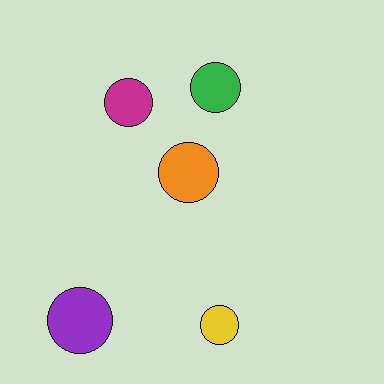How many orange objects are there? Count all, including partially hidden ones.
There is 1 orange object.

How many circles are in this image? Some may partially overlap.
There are 5 circles.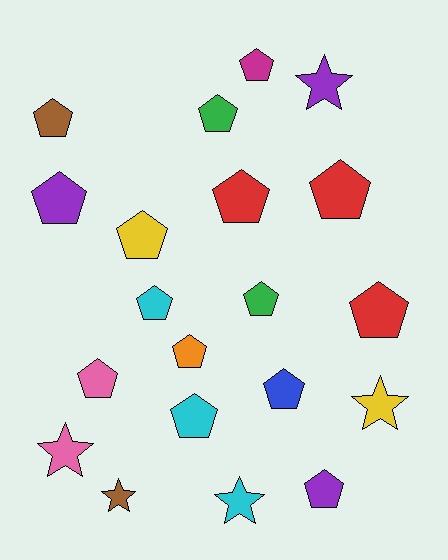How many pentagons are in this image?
There are 15 pentagons.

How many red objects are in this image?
There are 3 red objects.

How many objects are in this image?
There are 20 objects.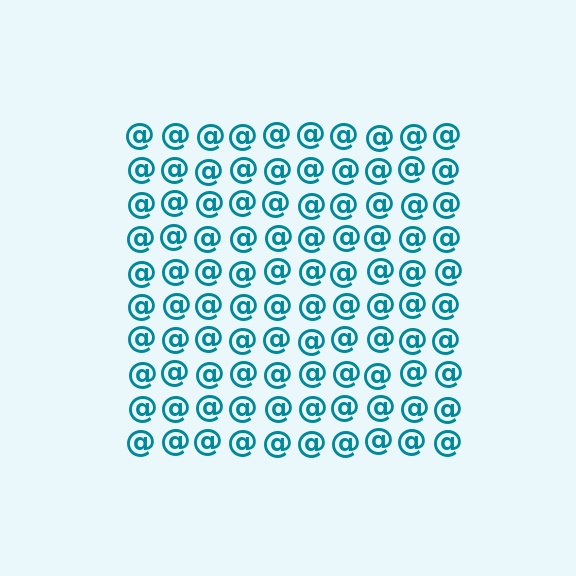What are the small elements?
The small elements are at signs.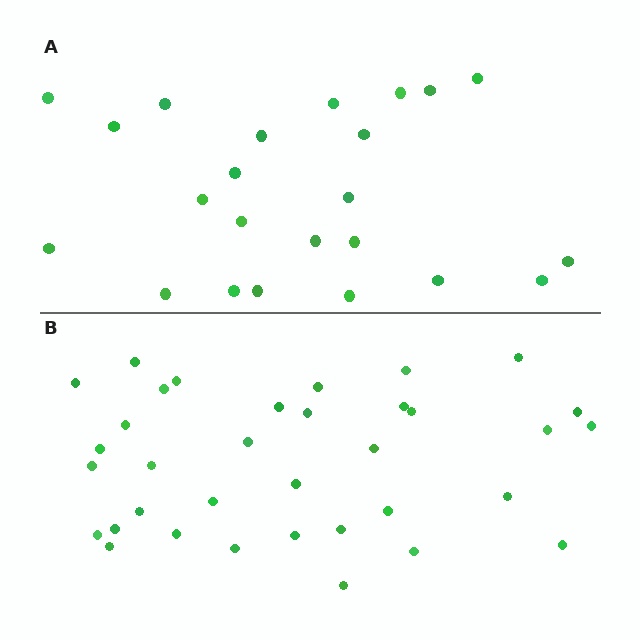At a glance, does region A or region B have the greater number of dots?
Region B (the bottom region) has more dots.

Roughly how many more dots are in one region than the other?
Region B has roughly 12 or so more dots than region A.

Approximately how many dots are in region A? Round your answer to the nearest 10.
About 20 dots. (The exact count is 23, which rounds to 20.)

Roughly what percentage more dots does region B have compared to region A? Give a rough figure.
About 50% more.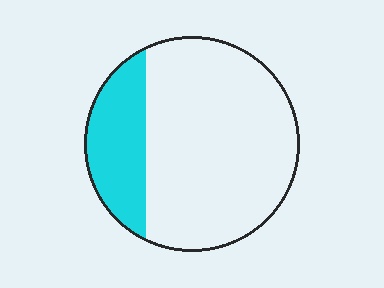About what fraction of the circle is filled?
About one quarter (1/4).